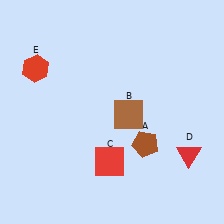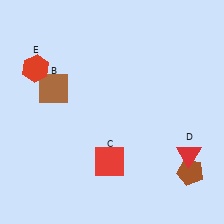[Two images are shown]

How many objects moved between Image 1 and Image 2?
2 objects moved between the two images.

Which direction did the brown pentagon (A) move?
The brown pentagon (A) moved right.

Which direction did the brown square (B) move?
The brown square (B) moved left.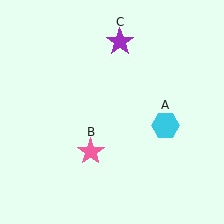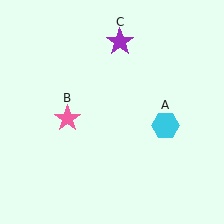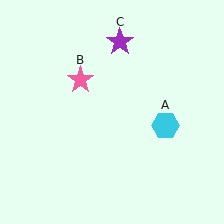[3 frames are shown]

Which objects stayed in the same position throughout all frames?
Cyan hexagon (object A) and purple star (object C) remained stationary.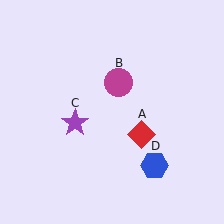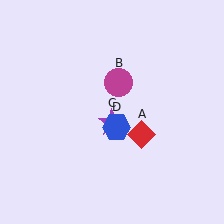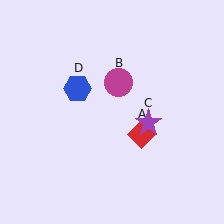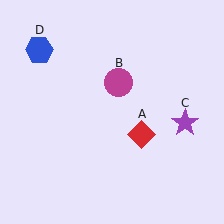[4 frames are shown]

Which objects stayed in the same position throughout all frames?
Red diamond (object A) and magenta circle (object B) remained stationary.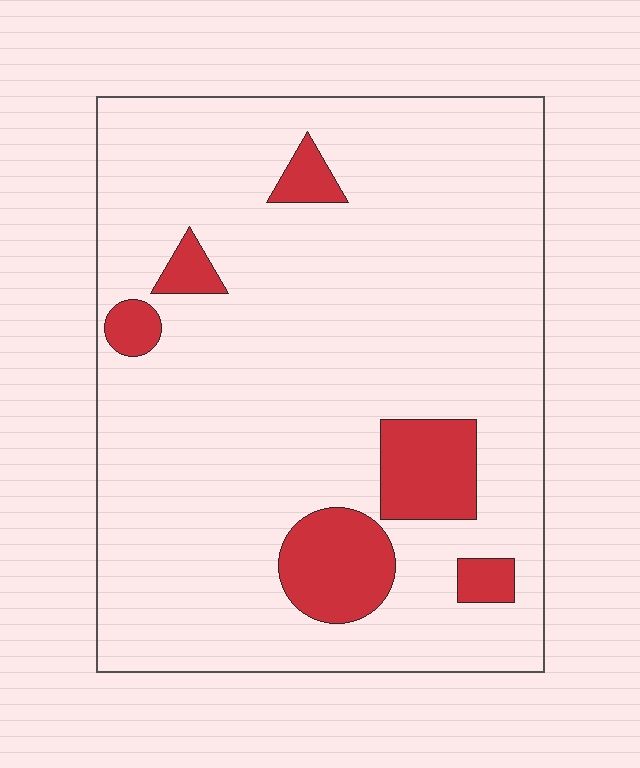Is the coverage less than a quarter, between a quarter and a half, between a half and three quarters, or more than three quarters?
Less than a quarter.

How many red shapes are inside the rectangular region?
6.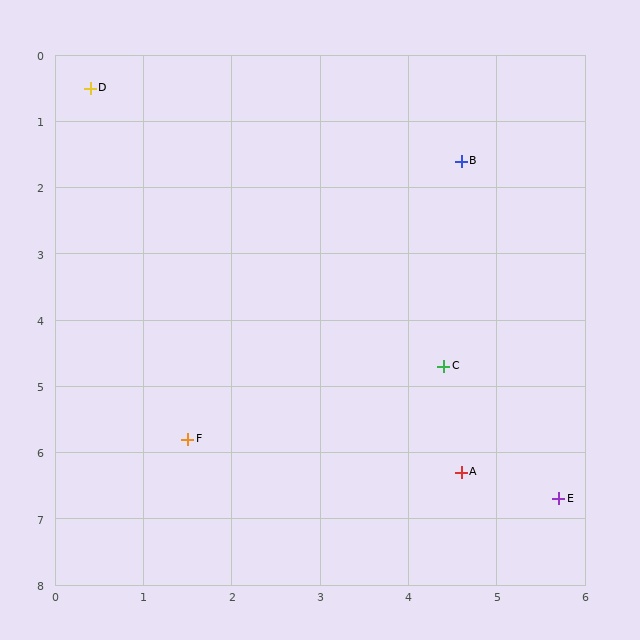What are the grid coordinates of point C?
Point C is at approximately (4.4, 4.7).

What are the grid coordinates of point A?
Point A is at approximately (4.6, 6.3).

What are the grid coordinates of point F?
Point F is at approximately (1.5, 5.8).